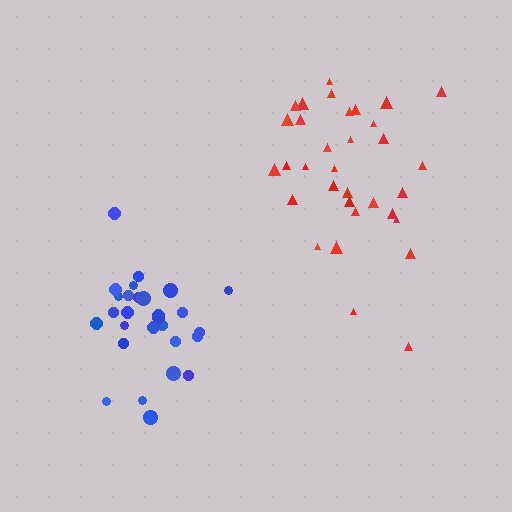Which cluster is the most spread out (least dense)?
Red.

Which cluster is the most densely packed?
Blue.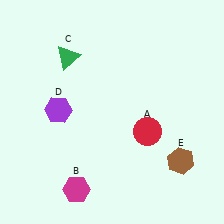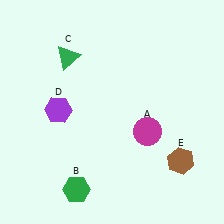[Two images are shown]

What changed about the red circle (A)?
In Image 1, A is red. In Image 2, it changed to magenta.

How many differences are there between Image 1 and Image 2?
There are 2 differences between the two images.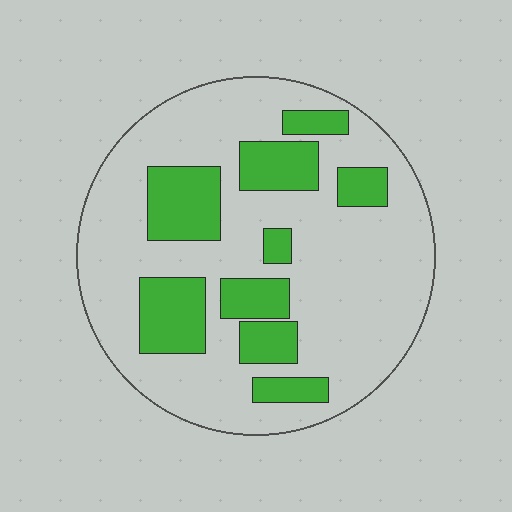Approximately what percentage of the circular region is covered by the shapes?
Approximately 25%.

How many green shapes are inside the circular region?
9.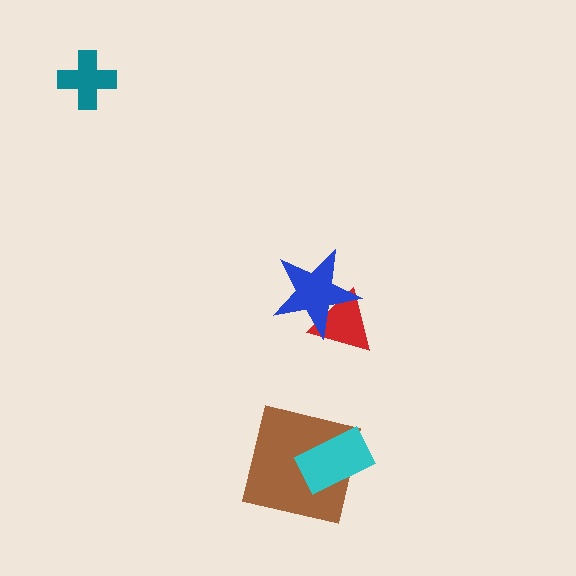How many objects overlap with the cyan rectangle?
1 object overlaps with the cyan rectangle.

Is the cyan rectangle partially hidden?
No, no other shape covers it.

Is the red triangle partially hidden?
Yes, it is partially covered by another shape.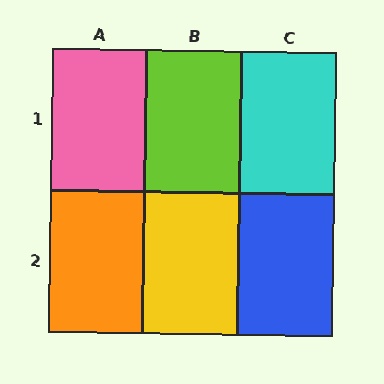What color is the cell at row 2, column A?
Orange.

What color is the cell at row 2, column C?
Blue.